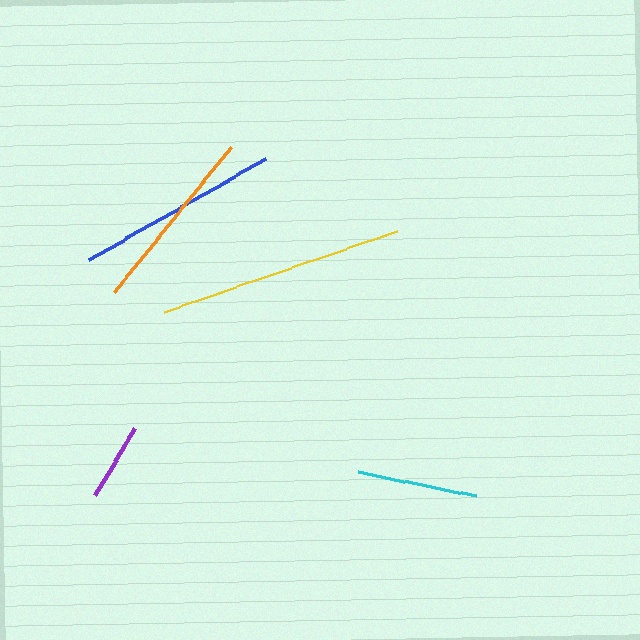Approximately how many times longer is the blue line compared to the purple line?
The blue line is approximately 2.6 times the length of the purple line.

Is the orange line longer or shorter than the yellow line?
The yellow line is longer than the orange line.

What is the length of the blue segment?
The blue segment is approximately 204 pixels long.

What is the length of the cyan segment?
The cyan segment is approximately 121 pixels long.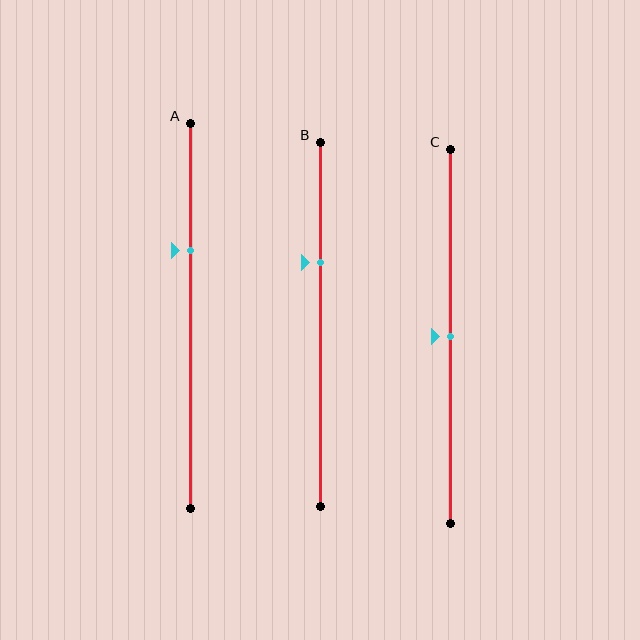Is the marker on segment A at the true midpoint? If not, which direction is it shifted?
No, the marker on segment A is shifted upward by about 17% of the segment length.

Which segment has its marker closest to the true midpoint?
Segment C has its marker closest to the true midpoint.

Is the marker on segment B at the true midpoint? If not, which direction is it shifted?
No, the marker on segment B is shifted upward by about 17% of the segment length.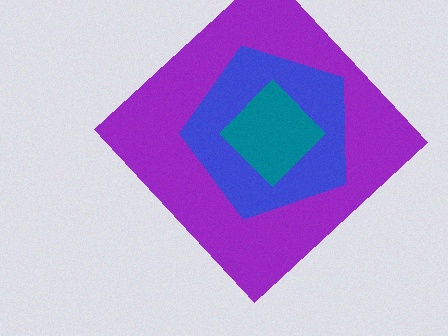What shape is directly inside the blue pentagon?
The teal diamond.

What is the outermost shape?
The purple diamond.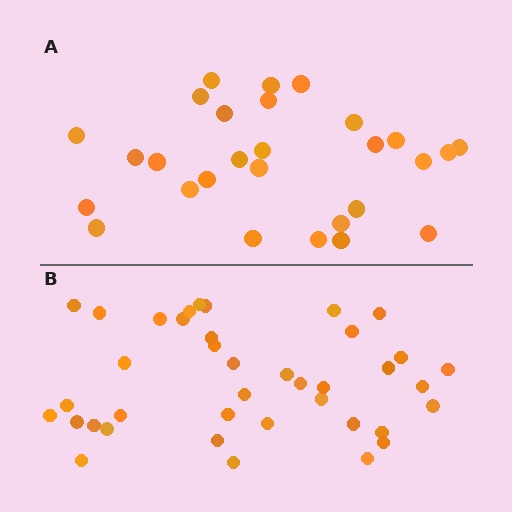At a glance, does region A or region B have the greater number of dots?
Region B (the bottom region) has more dots.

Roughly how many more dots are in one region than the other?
Region B has roughly 12 or so more dots than region A.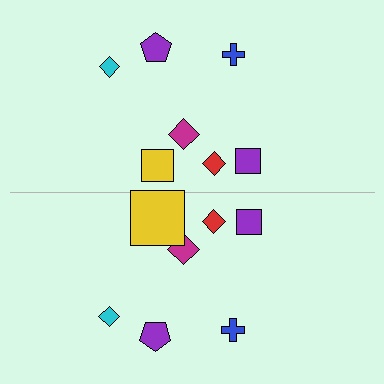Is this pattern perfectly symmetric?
No, the pattern is not perfectly symmetric. The yellow square on the bottom side has a different size than its mirror counterpart.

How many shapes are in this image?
There are 14 shapes in this image.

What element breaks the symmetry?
The yellow square on the bottom side has a different size than its mirror counterpart.